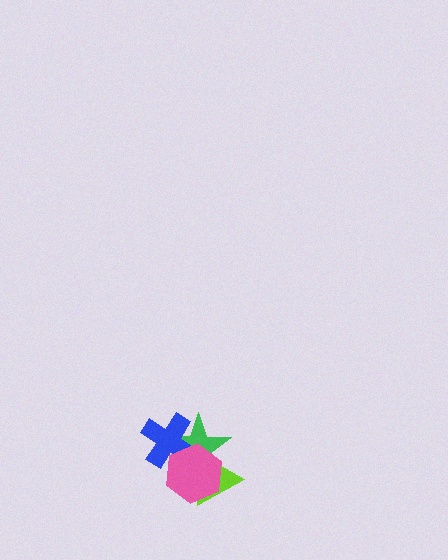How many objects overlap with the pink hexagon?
3 objects overlap with the pink hexagon.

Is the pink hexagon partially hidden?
No, no other shape covers it.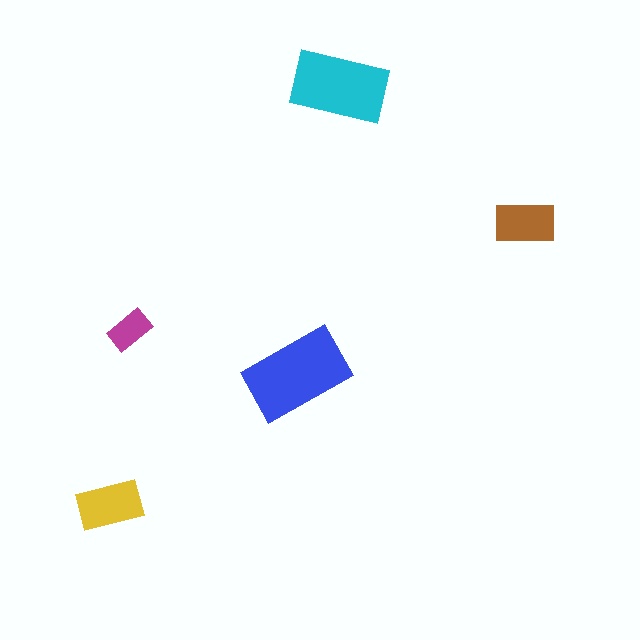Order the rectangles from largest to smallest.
the blue one, the cyan one, the yellow one, the brown one, the magenta one.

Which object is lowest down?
The yellow rectangle is bottommost.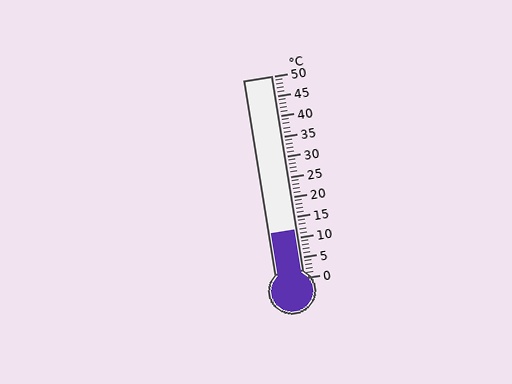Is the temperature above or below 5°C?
The temperature is above 5°C.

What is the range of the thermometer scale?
The thermometer scale ranges from 0°C to 50°C.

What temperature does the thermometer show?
The thermometer shows approximately 12°C.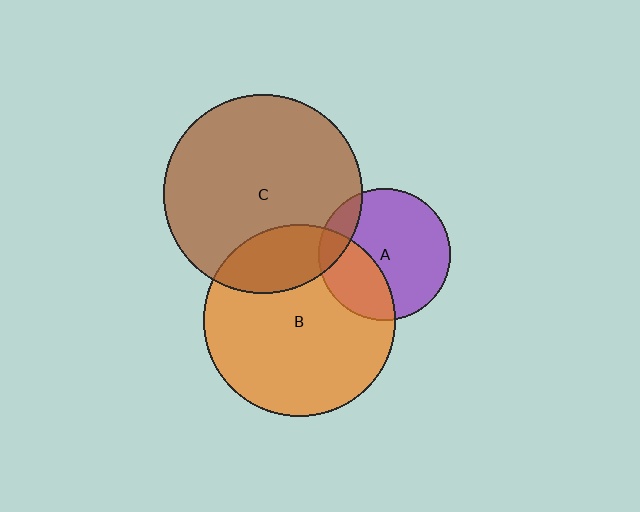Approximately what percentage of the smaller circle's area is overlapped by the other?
Approximately 30%.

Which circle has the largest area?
Circle C (brown).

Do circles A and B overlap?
Yes.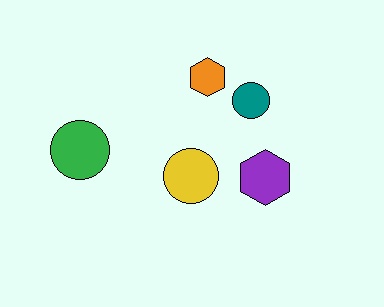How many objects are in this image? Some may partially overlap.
There are 5 objects.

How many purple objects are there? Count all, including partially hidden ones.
There is 1 purple object.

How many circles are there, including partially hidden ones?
There are 3 circles.